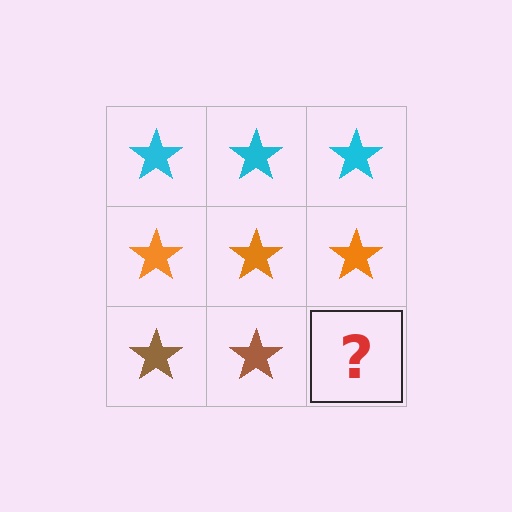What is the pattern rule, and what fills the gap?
The rule is that each row has a consistent color. The gap should be filled with a brown star.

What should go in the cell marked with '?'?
The missing cell should contain a brown star.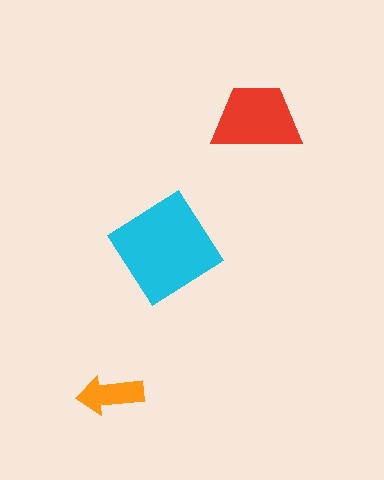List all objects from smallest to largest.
The orange arrow, the red trapezoid, the cyan diamond.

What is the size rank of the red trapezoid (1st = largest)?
2nd.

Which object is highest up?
The red trapezoid is topmost.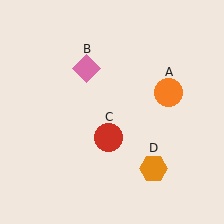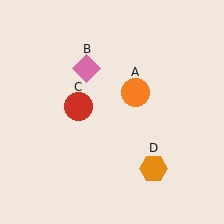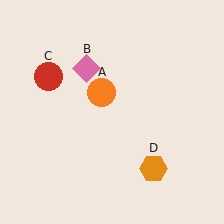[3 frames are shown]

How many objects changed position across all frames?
2 objects changed position: orange circle (object A), red circle (object C).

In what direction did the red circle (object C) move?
The red circle (object C) moved up and to the left.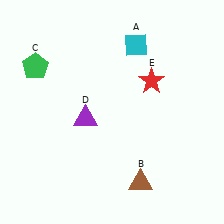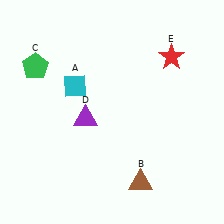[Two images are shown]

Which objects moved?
The objects that moved are: the cyan diamond (A), the red star (E).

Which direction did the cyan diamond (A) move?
The cyan diamond (A) moved left.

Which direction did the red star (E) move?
The red star (E) moved up.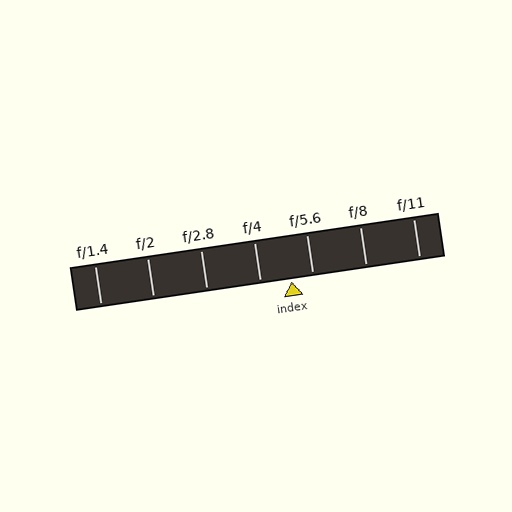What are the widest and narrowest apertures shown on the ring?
The widest aperture shown is f/1.4 and the narrowest is f/11.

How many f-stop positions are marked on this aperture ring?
There are 7 f-stop positions marked.